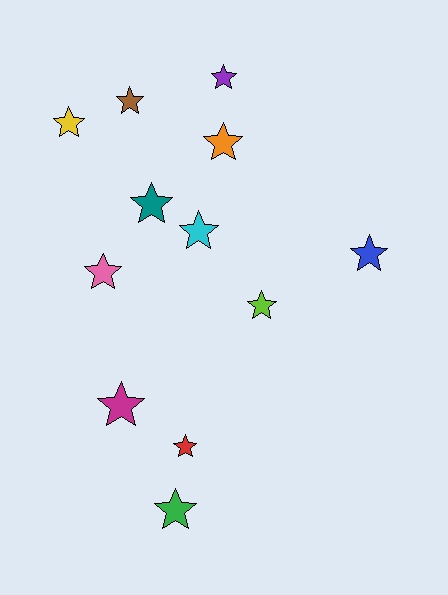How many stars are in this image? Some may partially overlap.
There are 12 stars.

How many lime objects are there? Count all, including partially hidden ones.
There is 1 lime object.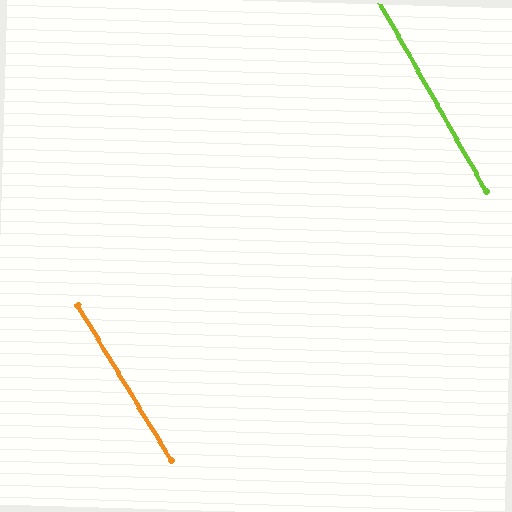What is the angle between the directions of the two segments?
Approximately 2 degrees.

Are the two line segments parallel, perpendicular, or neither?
Parallel — their directions differ by only 1.9°.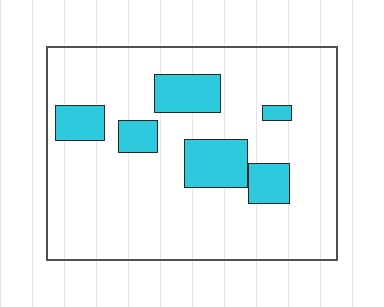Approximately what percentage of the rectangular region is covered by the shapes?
Approximately 20%.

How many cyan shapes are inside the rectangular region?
6.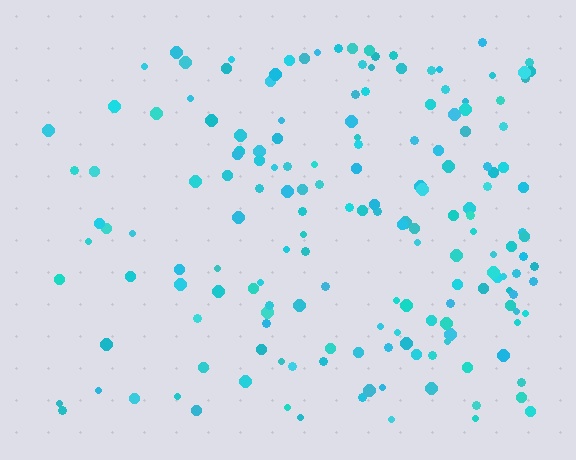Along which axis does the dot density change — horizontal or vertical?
Horizontal.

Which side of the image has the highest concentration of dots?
The right.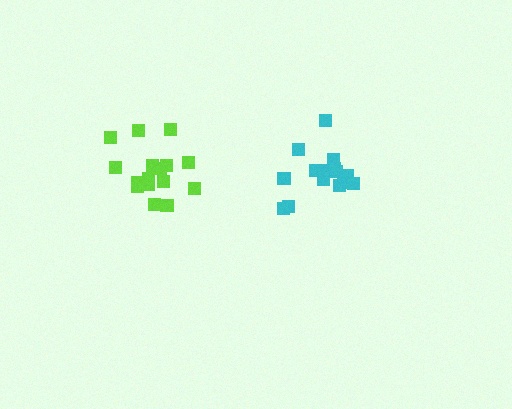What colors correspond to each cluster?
The clusters are colored: cyan, lime.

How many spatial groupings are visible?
There are 2 spatial groupings.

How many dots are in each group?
Group 1: 15 dots, Group 2: 17 dots (32 total).